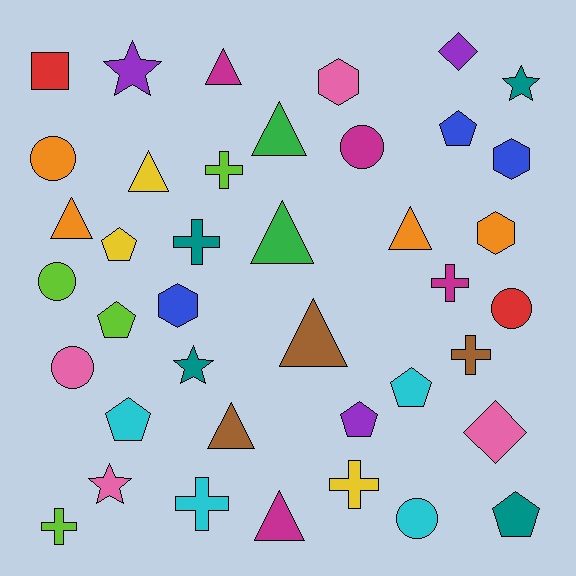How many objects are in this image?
There are 40 objects.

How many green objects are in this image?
There are 2 green objects.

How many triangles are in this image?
There are 9 triangles.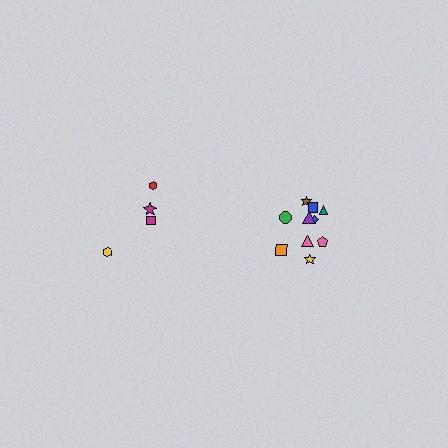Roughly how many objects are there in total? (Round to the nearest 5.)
Roughly 15 objects in total.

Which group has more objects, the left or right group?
The right group.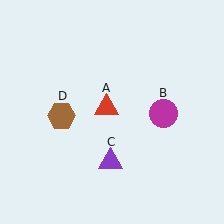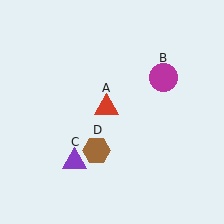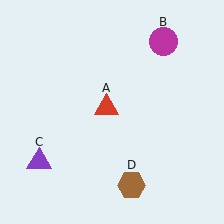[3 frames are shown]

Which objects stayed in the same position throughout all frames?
Red triangle (object A) remained stationary.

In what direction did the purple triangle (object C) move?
The purple triangle (object C) moved left.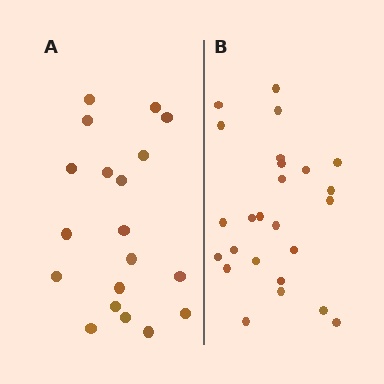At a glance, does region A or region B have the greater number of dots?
Region B (the right region) has more dots.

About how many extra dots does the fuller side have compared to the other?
Region B has about 6 more dots than region A.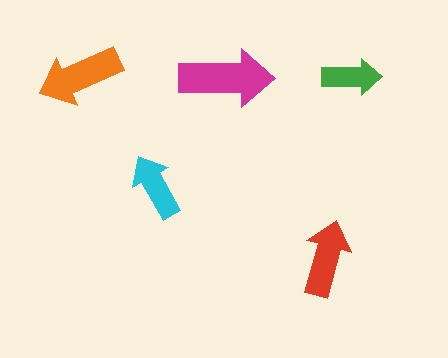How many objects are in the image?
There are 5 objects in the image.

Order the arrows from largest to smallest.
the magenta one, the orange one, the red one, the cyan one, the green one.